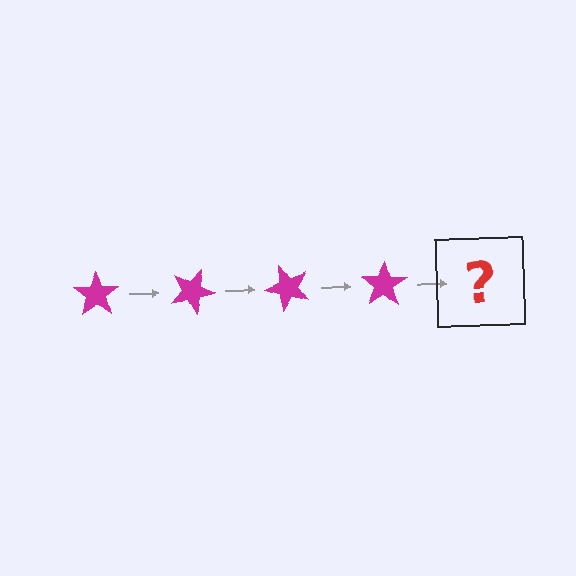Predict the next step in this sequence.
The next step is a magenta star rotated 100 degrees.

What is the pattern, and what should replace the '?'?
The pattern is that the star rotates 25 degrees each step. The '?' should be a magenta star rotated 100 degrees.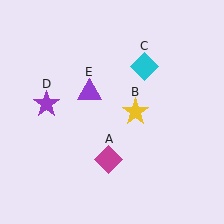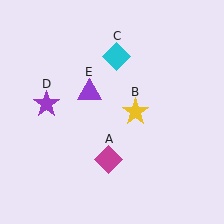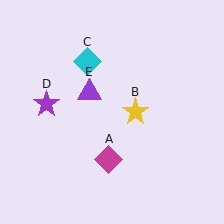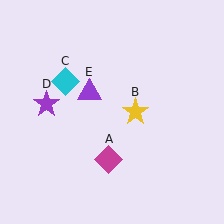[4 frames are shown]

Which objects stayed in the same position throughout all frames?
Magenta diamond (object A) and yellow star (object B) and purple star (object D) and purple triangle (object E) remained stationary.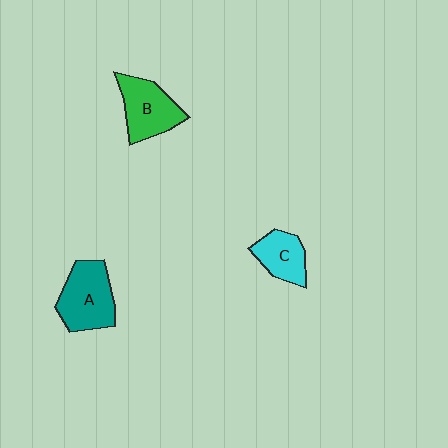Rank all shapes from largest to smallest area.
From largest to smallest: A (teal), B (green), C (cyan).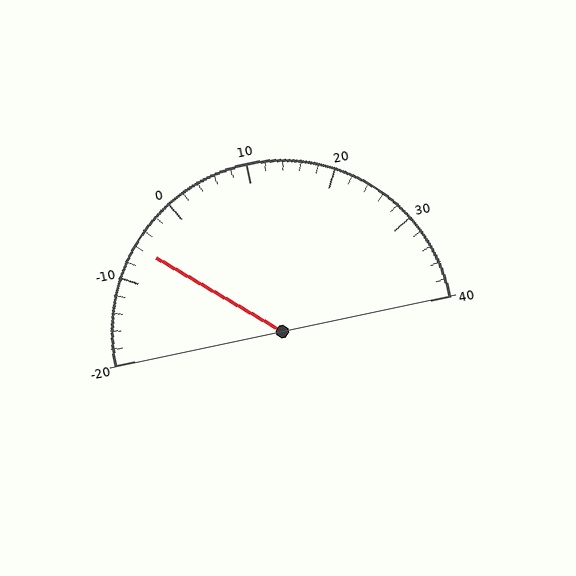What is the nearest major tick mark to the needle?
The nearest major tick mark is -10.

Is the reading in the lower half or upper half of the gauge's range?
The reading is in the lower half of the range (-20 to 40).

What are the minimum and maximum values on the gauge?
The gauge ranges from -20 to 40.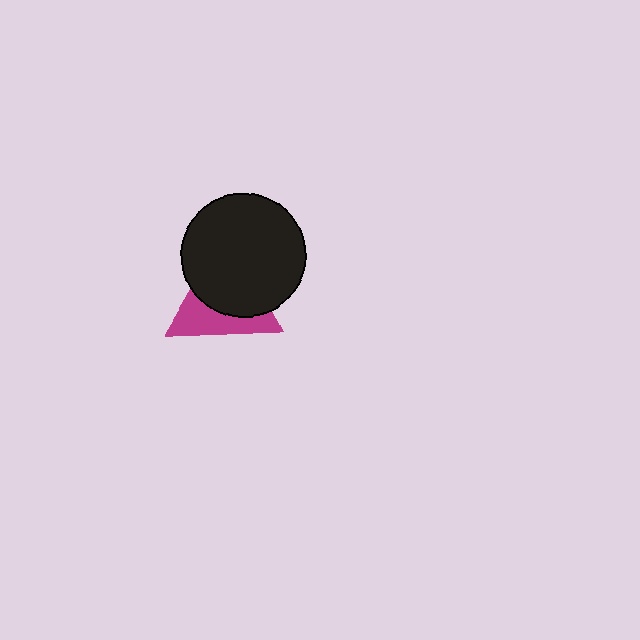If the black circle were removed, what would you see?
You would see the complete magenta triangle.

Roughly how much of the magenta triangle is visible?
A small part of it is visible (roughly 42%).